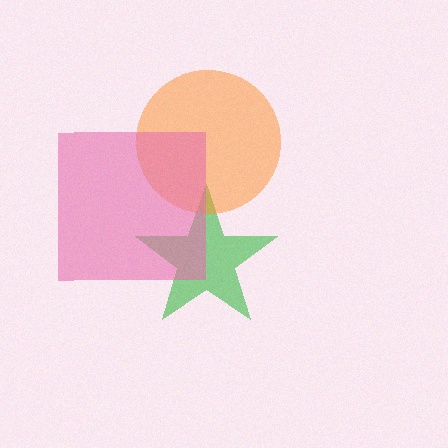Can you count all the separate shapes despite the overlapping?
Yes, there are 3 separate shapes.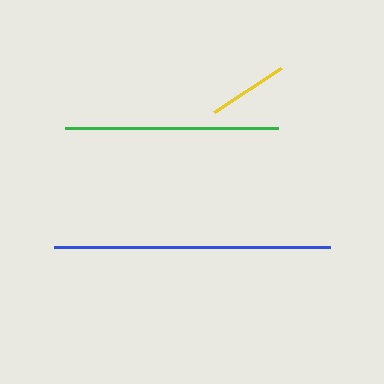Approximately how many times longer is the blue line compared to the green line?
The blue line is approximately 1.3 times the length of the green line.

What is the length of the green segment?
The green segment is approximately 213 pixels long.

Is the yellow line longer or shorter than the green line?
The green line is longer than the yellow line.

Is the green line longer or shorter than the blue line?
The blue line is longer than the green line.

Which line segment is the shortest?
The yellow line is the shortest at approximately 80 pixels.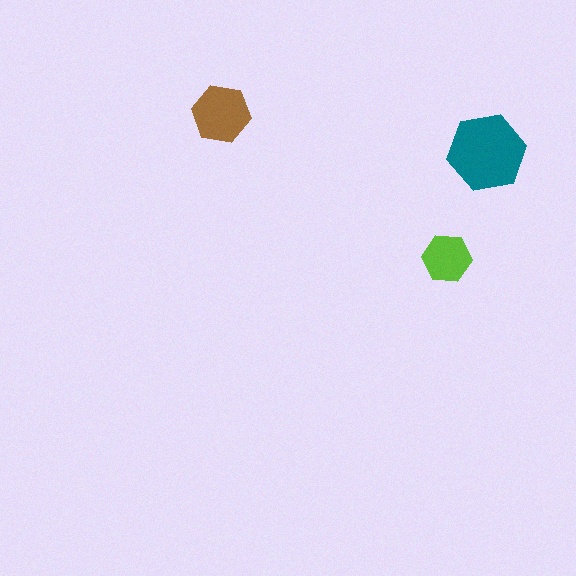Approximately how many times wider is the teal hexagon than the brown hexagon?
About 1.5 times wider.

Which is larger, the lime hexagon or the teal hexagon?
The teal one.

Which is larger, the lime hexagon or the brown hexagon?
The brown one.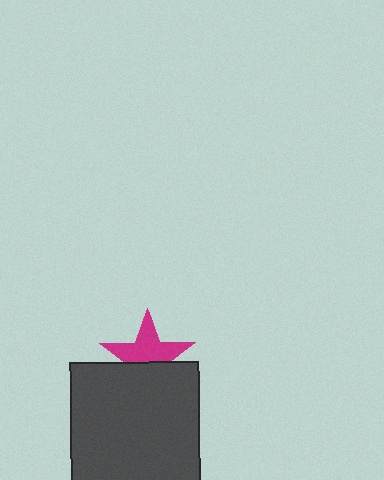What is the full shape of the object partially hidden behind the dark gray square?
The partially hidden object is a magenta star.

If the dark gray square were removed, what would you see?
You would see the complete magenta star.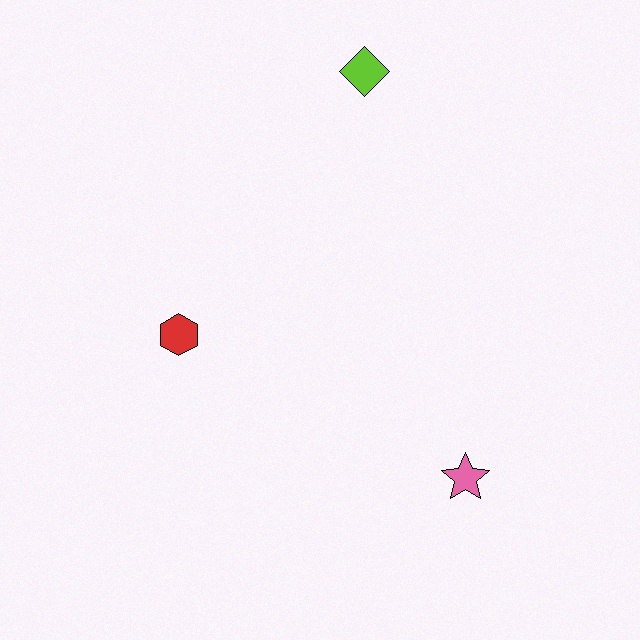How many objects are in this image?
There are 3 objects.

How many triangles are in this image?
There are no triangles.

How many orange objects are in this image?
There are no orange objects.